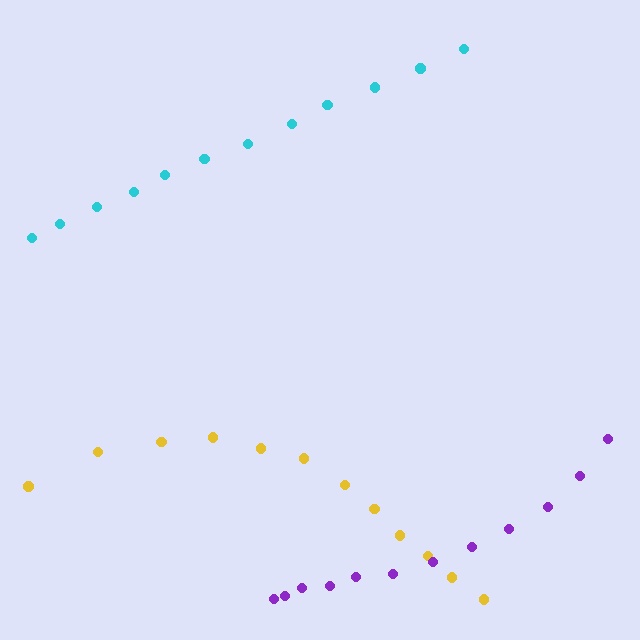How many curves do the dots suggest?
There are 3 distinct paths.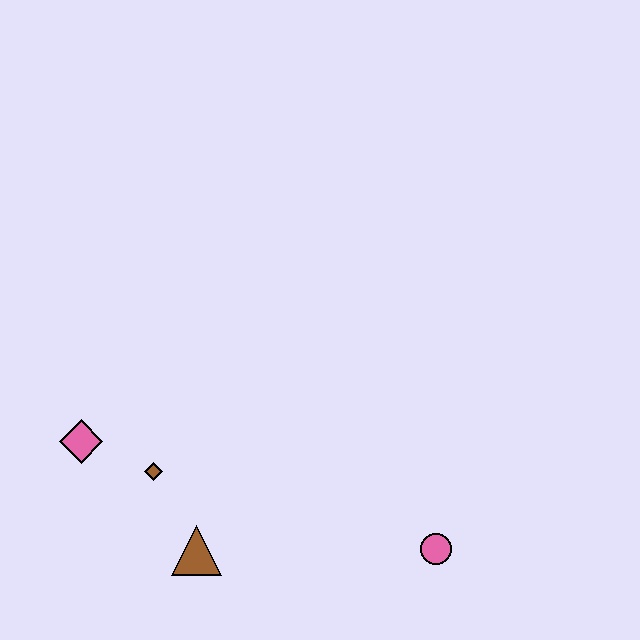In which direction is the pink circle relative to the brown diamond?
The pink circle is to the right of the brown diamond.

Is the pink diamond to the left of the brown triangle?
Yes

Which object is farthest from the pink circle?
The pink diamond is farthest from the pink circle.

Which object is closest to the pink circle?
The brown triangle is closest to the pink circle.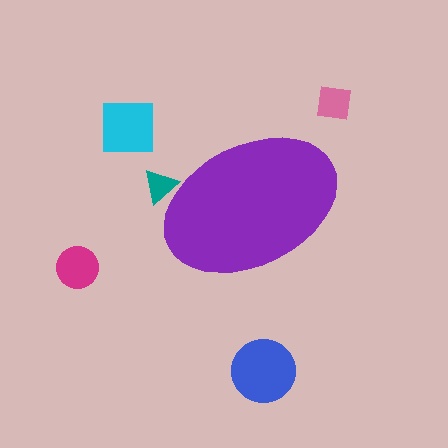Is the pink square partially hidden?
No, the pink square is fully visible.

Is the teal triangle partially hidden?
Yes, the teal triangle is partially hidden behind the purple ellipse.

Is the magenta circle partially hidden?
No, the magenta circle is fully visible.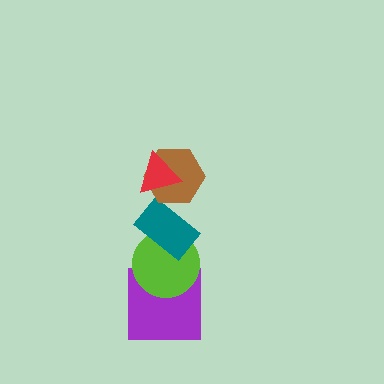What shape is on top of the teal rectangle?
The brown hexagon is on top of the teal rectangle.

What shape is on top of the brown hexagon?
The red triangle is on top of the brown hexagon.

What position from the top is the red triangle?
The red triangle is 1st from the top.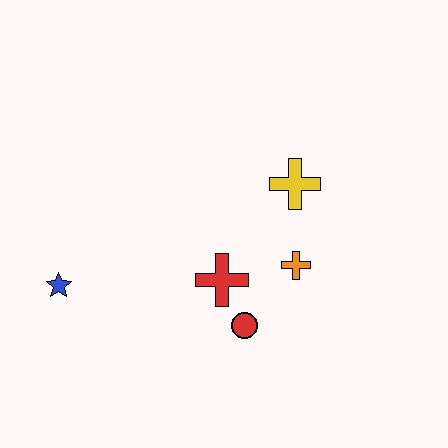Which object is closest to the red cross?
The red circle is closest to the red cross.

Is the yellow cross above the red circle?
Yes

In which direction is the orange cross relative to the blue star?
The orange cross is to the right of the blue star.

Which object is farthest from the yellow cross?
The blue star is farthest from the yellow cross.